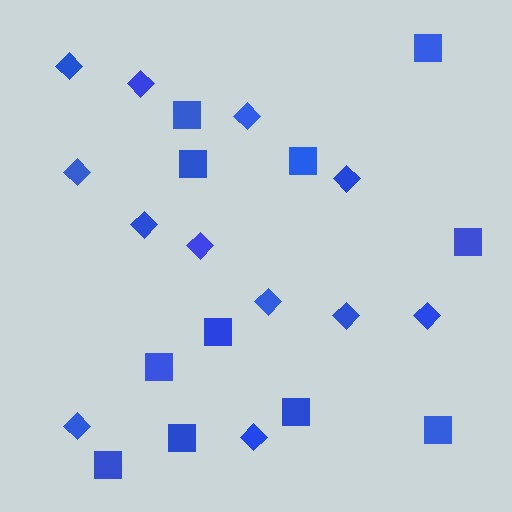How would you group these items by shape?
There are 2 groups: one group of squares (11) and one group of diamonds (12).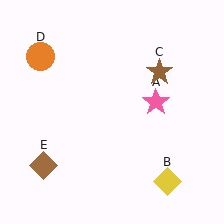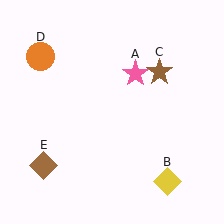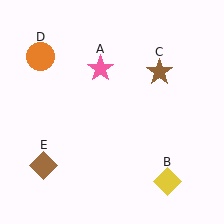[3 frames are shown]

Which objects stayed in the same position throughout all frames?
Yellow diamond (object B) and brown star (object C) and orange circle (object D) and brown diamond (object E) remained stationary.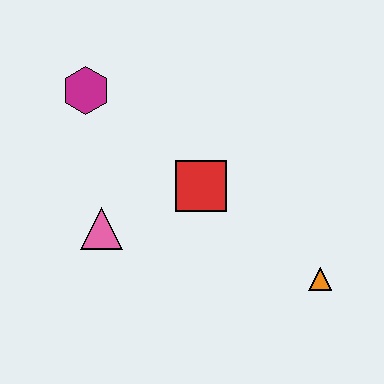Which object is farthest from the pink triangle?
The orange triangle is farthest from the pink triangle.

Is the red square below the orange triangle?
No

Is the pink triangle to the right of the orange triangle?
No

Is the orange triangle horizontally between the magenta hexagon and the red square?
No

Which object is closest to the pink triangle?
The red square is closest to the pink triangle.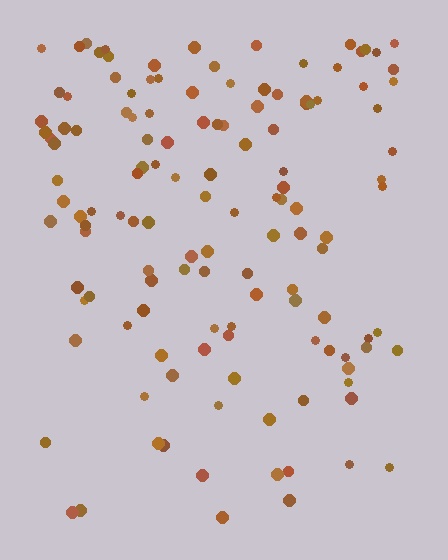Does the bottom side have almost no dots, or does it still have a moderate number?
Still a moderate number, just noticeably fewer than the top.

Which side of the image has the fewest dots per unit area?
The bottom.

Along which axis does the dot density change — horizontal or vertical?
Vertical.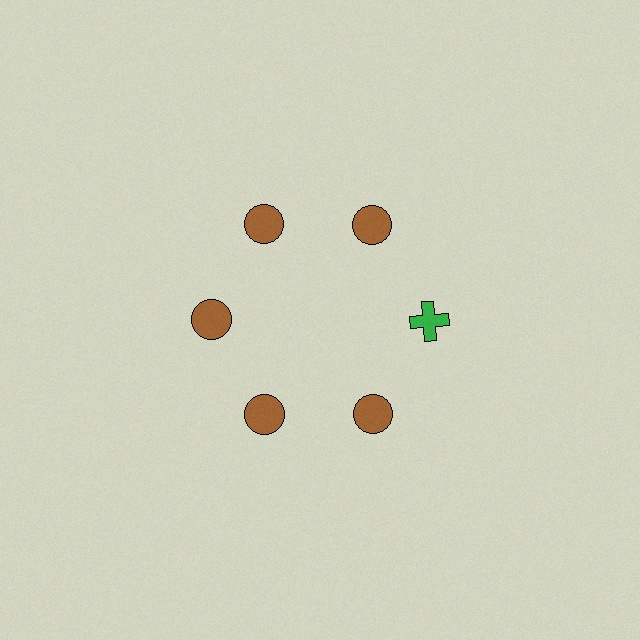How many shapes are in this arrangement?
There are 6 shapes arranged in a ring pattern.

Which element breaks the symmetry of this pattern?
The green cross at roughly the 3 o'clock position breaks the symmetry. All other shapes are brown circles.